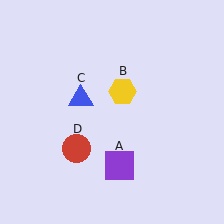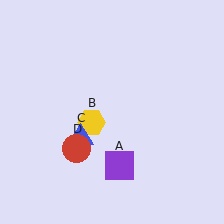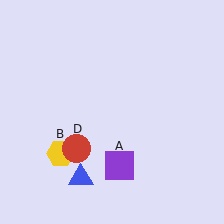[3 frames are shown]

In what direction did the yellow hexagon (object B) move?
The yellow hexagon (object B) moved down and to the left.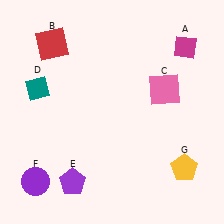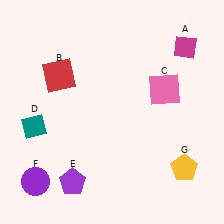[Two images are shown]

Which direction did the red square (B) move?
The red square (B) moved down.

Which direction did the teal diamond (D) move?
The teal diamond (D) moved down.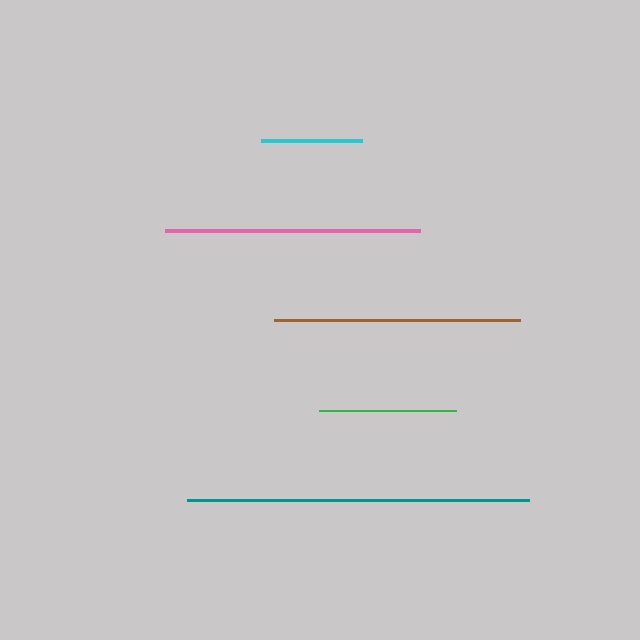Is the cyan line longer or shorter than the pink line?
The pink line is longer than the cyan line.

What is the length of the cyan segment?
The cyan segment is approximately 101 pixels long.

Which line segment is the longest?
The teal line is the longest at approximately 343 pixels.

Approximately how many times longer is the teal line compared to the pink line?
The teal line is approximately 1.3 times the length of the pink line.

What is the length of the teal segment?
The teal segment is approximately 343 pixels long.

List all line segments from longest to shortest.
From longest to shortest: teal, pink, brown, green, cyan.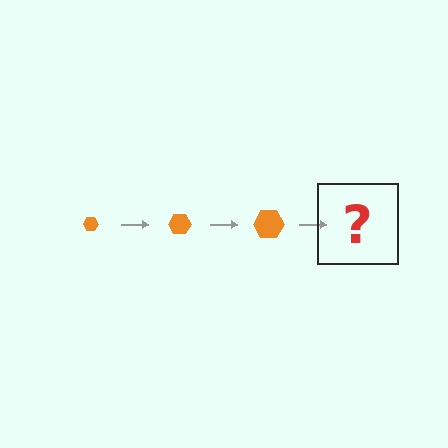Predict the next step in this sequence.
The next step is an orange hexagon, larger than the previous one.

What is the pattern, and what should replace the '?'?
The pattern is that the hexagon gets progressively larger each step. The '?' should be an orange hexagon, larger than the previous one.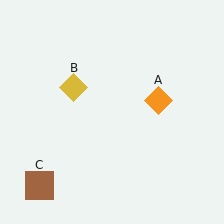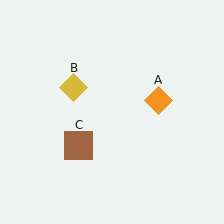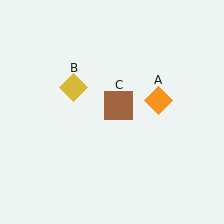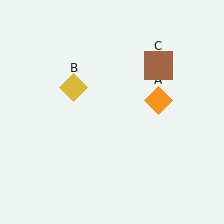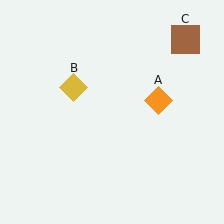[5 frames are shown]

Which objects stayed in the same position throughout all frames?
Orange diamond (object A) and yellow diamond (object B) remained stationary.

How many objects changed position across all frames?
1 object changed position: brown square (object C).